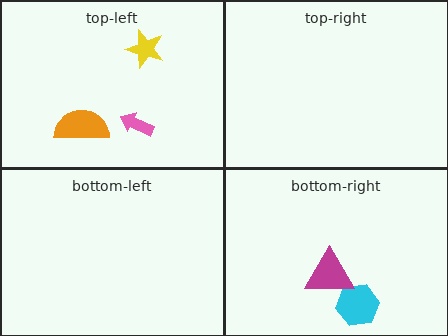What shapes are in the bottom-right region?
The cyan hexagon, the magenta triangle.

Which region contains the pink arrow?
The top-left region.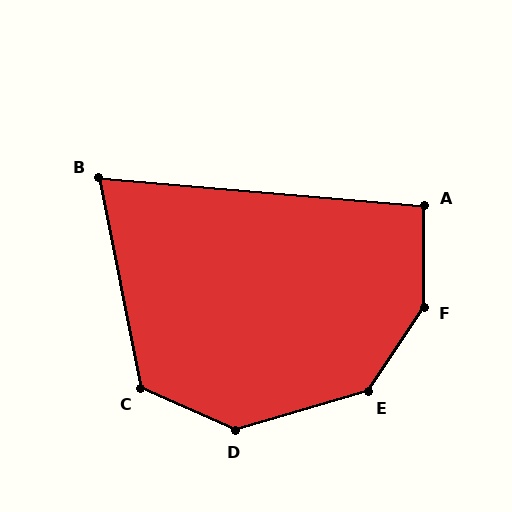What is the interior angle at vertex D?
Approximately 140 degrees (obtuse).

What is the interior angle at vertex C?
Approximately 125 degrees (obtuse).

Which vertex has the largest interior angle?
F, at approximately 146 degrees.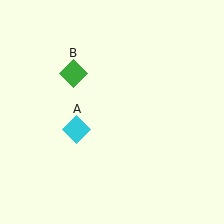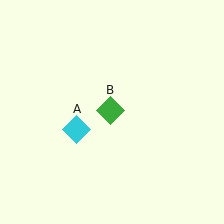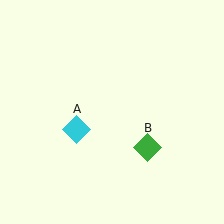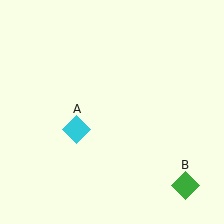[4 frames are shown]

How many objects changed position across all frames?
1 object changed position: green diamond (object B).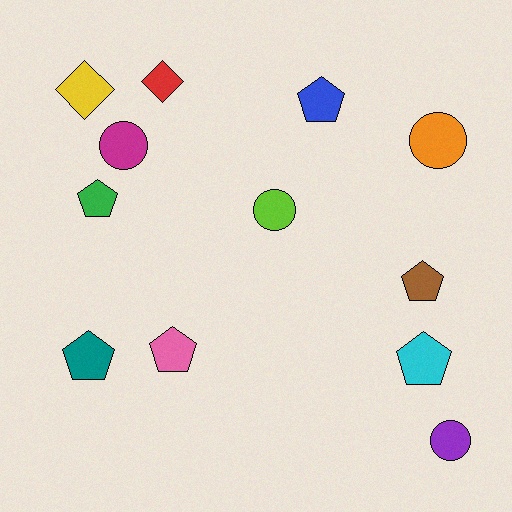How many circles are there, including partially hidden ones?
There are 4 circles.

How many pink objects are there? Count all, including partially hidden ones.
There is 1 pink object.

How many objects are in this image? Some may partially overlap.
There are 12 objects.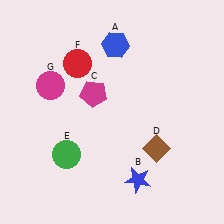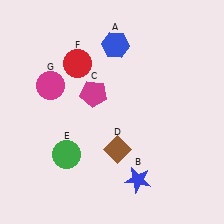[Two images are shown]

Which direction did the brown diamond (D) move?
The brown diamond (D) moved left.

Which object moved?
The brown diamond (D) moved left.